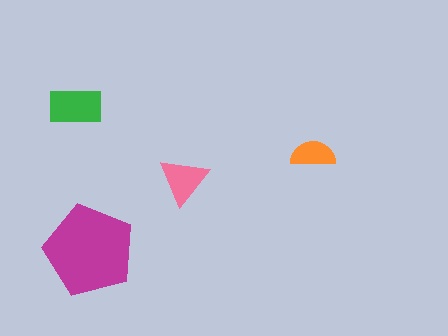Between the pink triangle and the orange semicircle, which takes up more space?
The pink triangle.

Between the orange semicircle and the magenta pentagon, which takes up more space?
The magenta pentagon.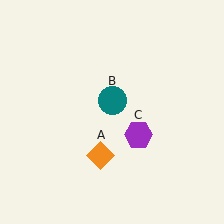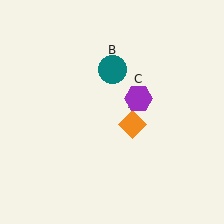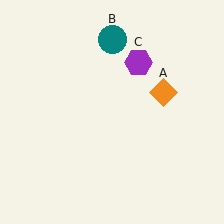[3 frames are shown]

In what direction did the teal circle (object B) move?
The teal circle (object B) moved up.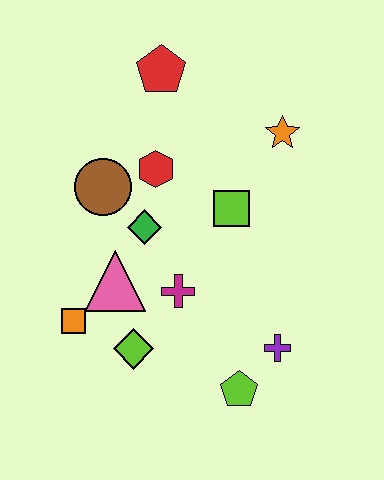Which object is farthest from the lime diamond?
The red pentagon is farthest from the lime diamond.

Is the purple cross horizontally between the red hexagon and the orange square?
No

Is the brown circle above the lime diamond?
Yes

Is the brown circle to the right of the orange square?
Yes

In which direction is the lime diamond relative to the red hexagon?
The lime diamond is below the red hexagon.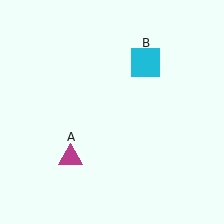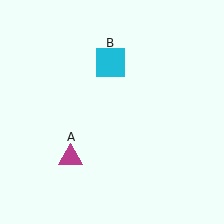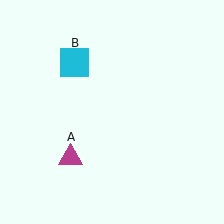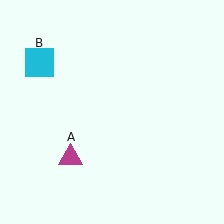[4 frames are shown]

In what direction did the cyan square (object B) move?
The cyan square (object B) moved left.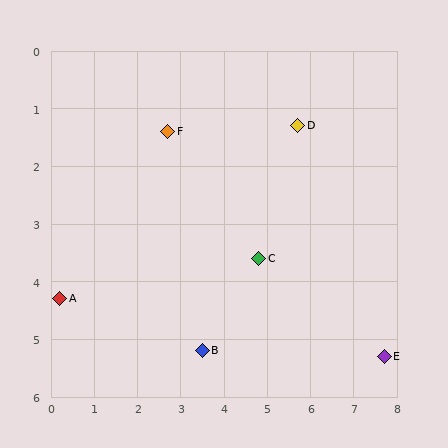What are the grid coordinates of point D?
Point D is at approximately (5.7, 1.3).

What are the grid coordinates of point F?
Point F is at approximately (2.7, 1.4).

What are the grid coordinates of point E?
Point E is at approximately (7.7, 5.3).